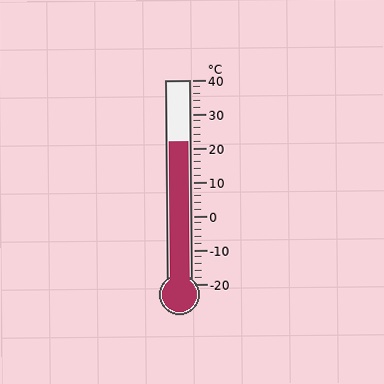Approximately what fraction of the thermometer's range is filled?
The thermometer is filled to approximately 70% of its range.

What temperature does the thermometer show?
The thermometer shows approximately 22°C.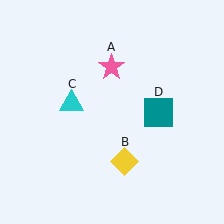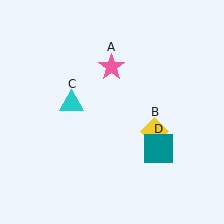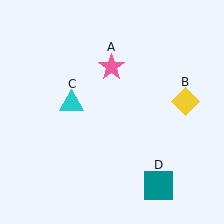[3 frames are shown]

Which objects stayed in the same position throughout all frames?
Pink star (object A) and cyan triangle (object C) remained stationary.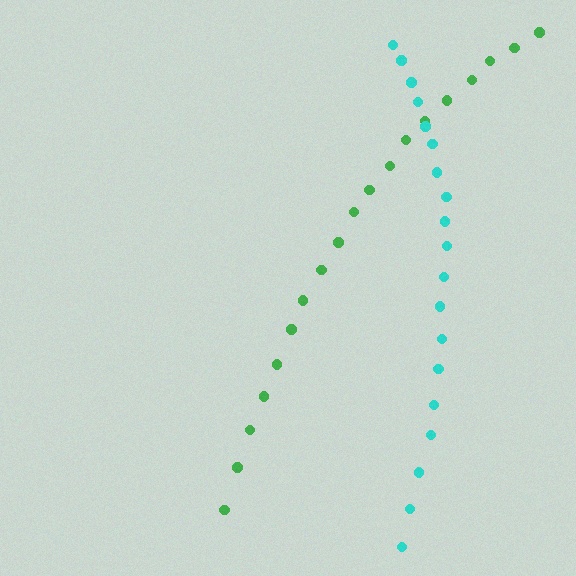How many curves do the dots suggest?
There are 2 distinct paths.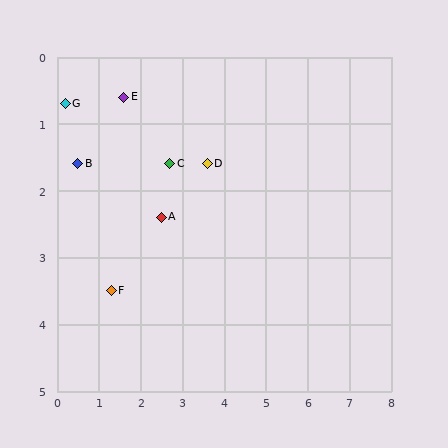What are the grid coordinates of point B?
Point B is at approximately (0.5, 1.6).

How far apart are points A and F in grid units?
Points A and F are about 1.6 grid units apart.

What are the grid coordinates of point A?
Point A is at approximately (2.5, 2.4).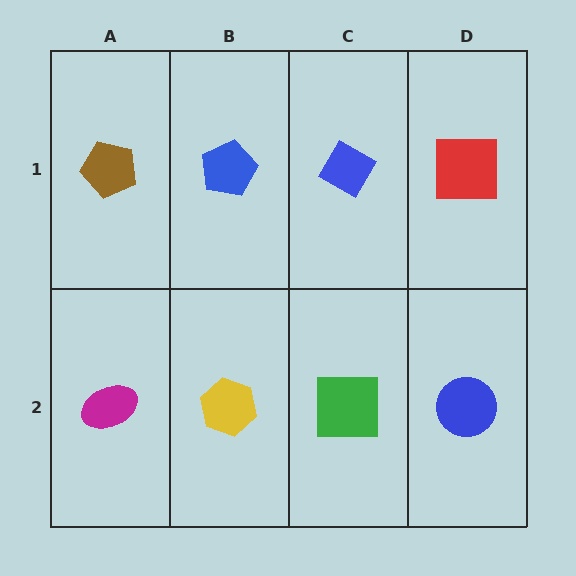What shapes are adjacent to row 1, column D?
A blue circle (row 2, column D), a blue diamond (row 1, column C).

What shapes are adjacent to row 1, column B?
A yellow hexagon (row 2, column B), a brown pentagon (row 1, column A), a blue diamond (row 1, column C).